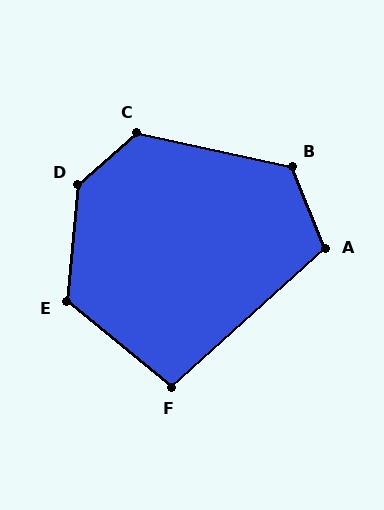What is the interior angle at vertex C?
Approximately 127 degrees (obtuse).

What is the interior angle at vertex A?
Approximately 110 degrees (obtuse).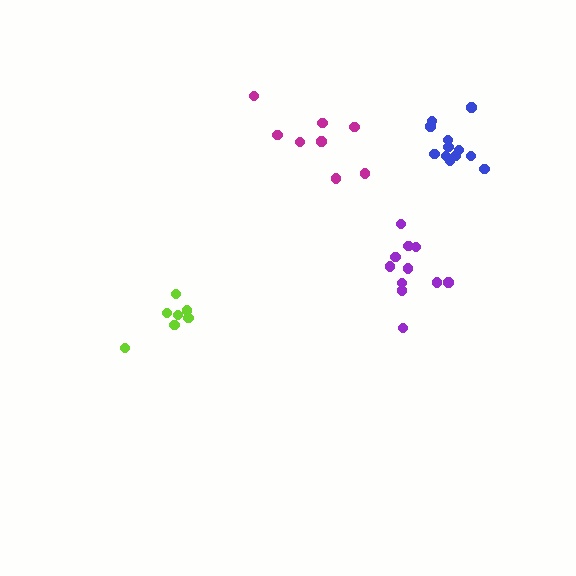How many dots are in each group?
Group 1: 7 dots, Group 2: 8 dots, Group 3: 12 dots, Group 4: 12 dots (39 total).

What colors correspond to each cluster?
The clusters are colored: lime, magenta, purple, blue.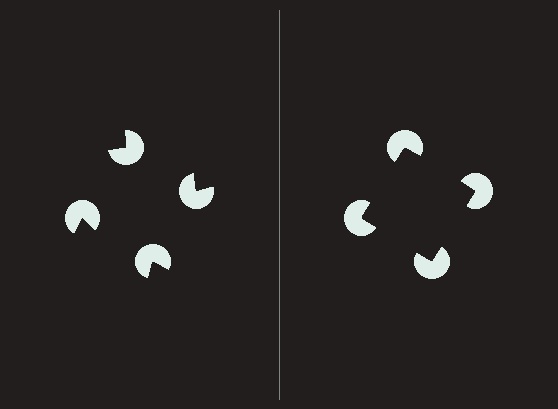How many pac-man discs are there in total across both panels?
8 — 4 on each side.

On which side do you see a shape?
An illusory square appears on the right side. On the left side the wedge cuts are rotated, so no coherent shape forms.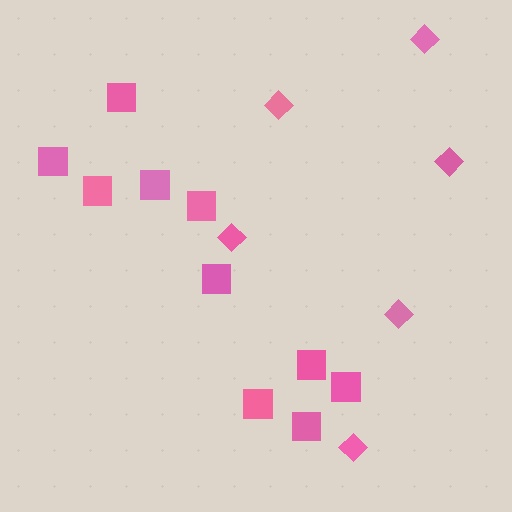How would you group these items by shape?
There are 2 groups: one group of squares (10) and one group of diamonds (6).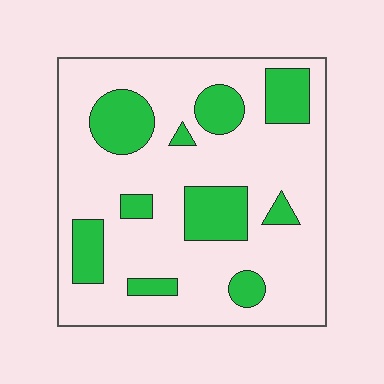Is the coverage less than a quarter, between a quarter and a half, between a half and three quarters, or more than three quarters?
Less than a quarter.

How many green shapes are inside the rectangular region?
10.